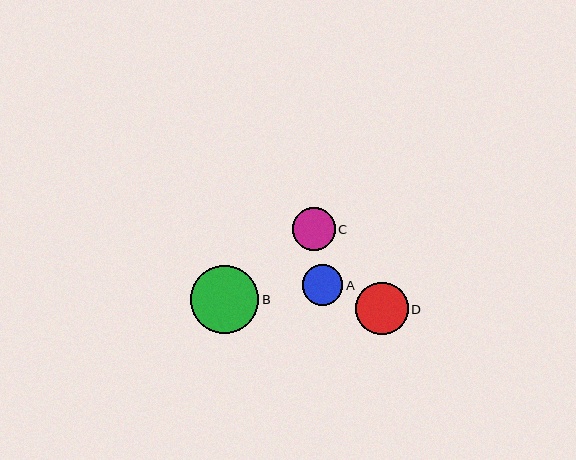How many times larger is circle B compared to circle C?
Circle B is approximately 1.6 times the size of circle C.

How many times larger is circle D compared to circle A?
Circle D is approximately 1.3 times the size of circle A.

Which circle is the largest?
Circle B is the largest with a size of approximately 68 pixels.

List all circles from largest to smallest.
From largest to smallest: B, D, C, A.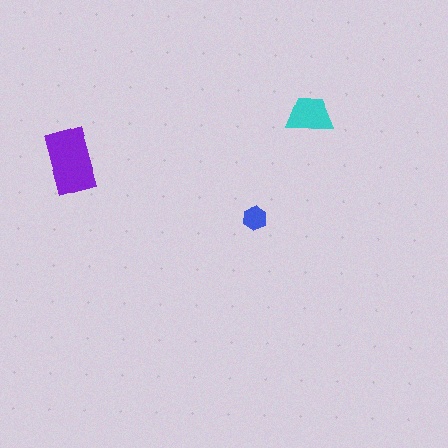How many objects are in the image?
There are 3 objects in the image.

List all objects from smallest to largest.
The blue hexagon, the cyan trapezoid, the purple rectangle.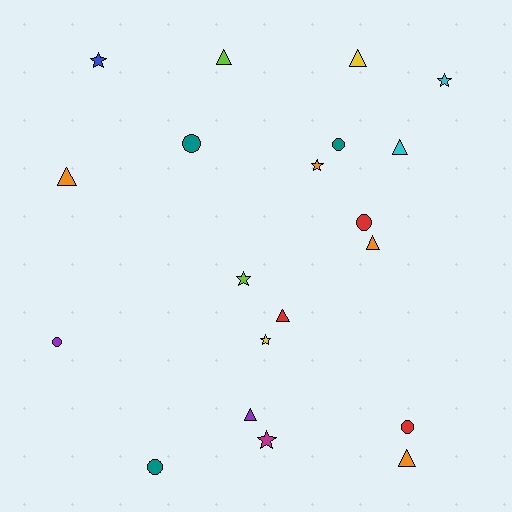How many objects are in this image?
There are 20 objects.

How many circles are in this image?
There are 6 circles.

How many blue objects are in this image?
There is 1 blue object.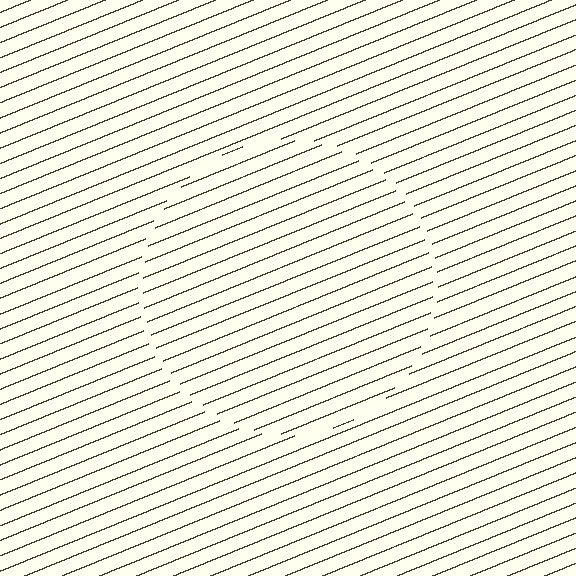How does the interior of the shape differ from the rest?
The interior of the shape contains the same grating, shifted by half a period — the contour is defined by the phase discontinuity where line-ends from the inner and outer gratings abut.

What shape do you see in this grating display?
An illusory circle. The interior of the shape contains the same grating, shifted by half a period — the contour is defined by the phase discontinuity where line-ends from the inner and outer gratings abut.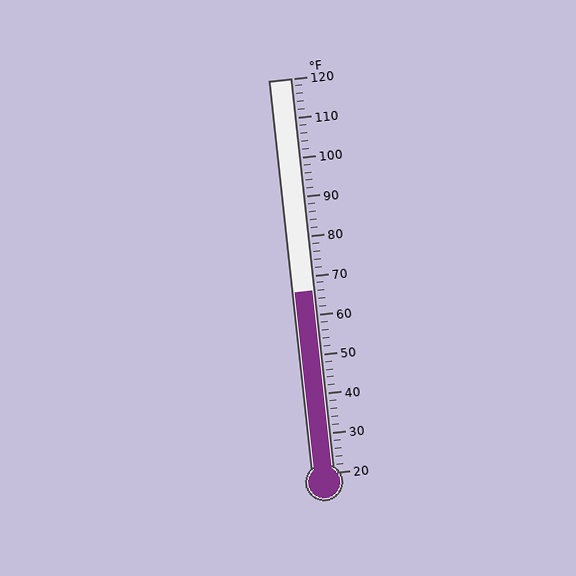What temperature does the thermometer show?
The thermometer shows approximately 66°F.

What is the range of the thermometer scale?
The thermometer scale ranges from 20°F to 120°F.